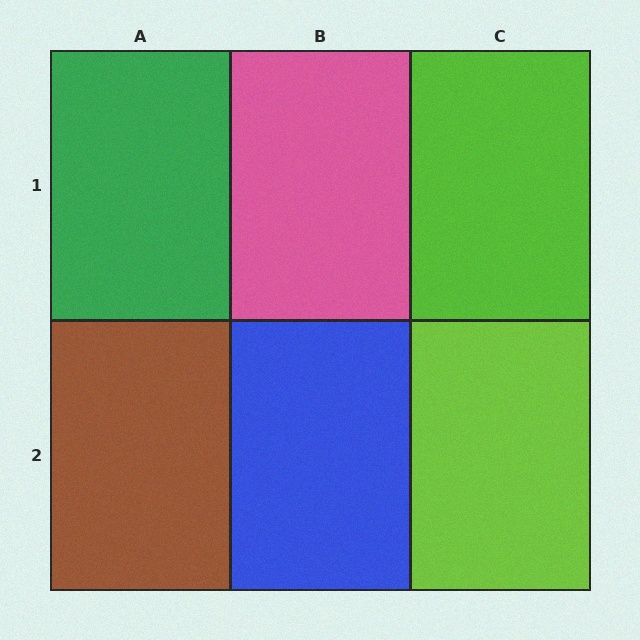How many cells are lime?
2 cells are lime.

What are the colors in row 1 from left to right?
Green, pink, lime.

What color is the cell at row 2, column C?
Lime.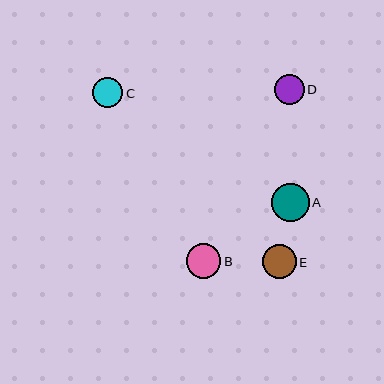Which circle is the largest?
Circle A is the largest with a size of approximately 38 pixels.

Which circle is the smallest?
Circle C is the smallest with a size of approximately 30 pixels.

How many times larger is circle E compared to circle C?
Circle E is approximately 1.1 times the size of circle C.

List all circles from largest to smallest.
From largest to smallest: A, B, E, D, C.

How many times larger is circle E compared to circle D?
Circle E is approximately 1.1 times the size of circle D.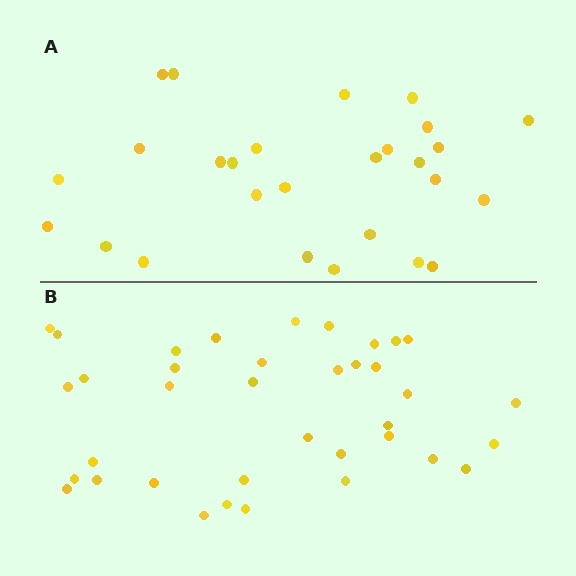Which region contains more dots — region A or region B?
Region B (the bottom region) has more dots.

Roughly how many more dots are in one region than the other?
Region B has roughly 10 or so more dots than region A.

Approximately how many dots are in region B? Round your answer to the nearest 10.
About 40 dots. (The exact count is 37, which rounds to 40.)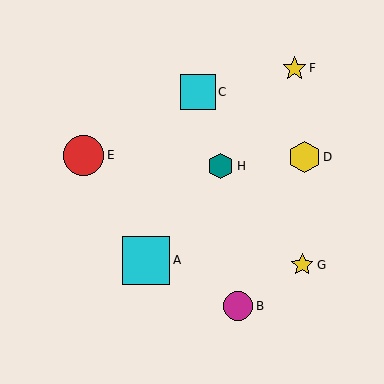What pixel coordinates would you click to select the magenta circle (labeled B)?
Click at (238, 306) to select the magenta circle B.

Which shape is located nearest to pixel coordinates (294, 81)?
The yellow star (labeled F) at (295, 68) is nearest to that location.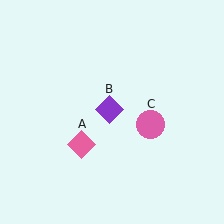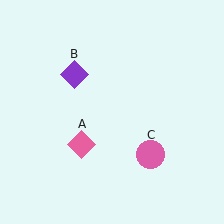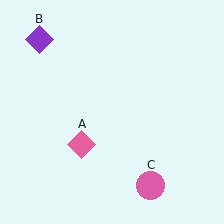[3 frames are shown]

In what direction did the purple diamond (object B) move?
The purple diamond (object B) moved up and to the left.